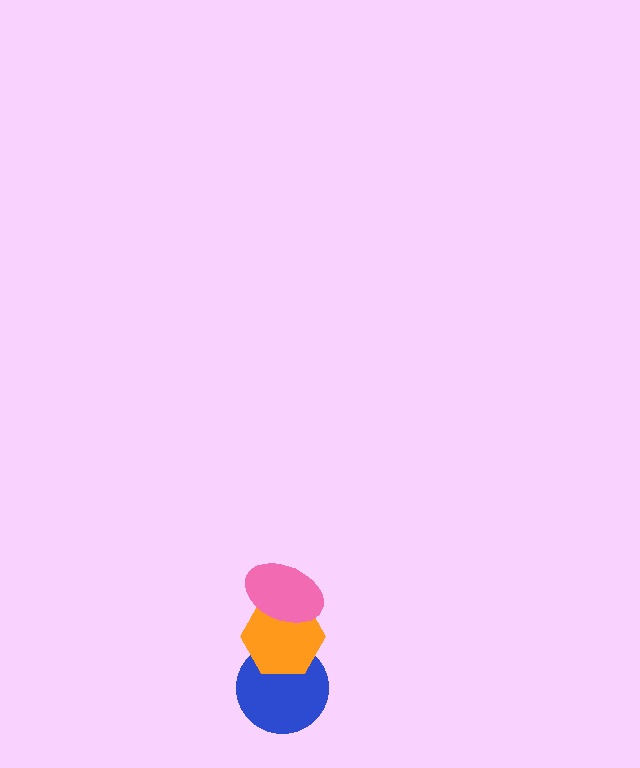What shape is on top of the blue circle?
The orange hexagon is on top of the blue circle.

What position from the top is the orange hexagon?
The orange hexagon is 2nd from the top.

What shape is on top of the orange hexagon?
The pink ellipse is on top of the orange hexagon.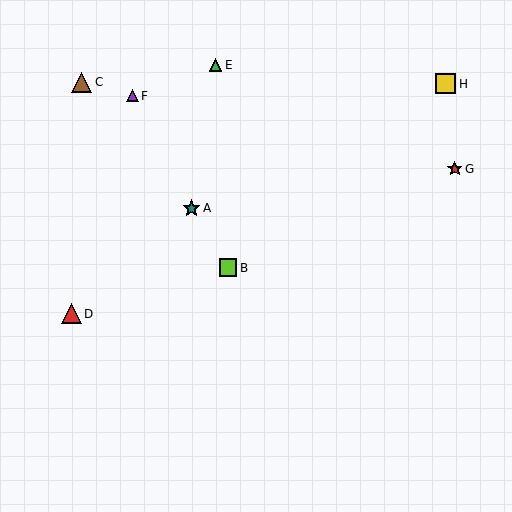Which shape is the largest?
The yellow square (labeled H) is the largest.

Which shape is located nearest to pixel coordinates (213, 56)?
The green triangle (labeled E) at (216, 65) is nearest to that location.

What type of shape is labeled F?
Shape F is a purple triangle.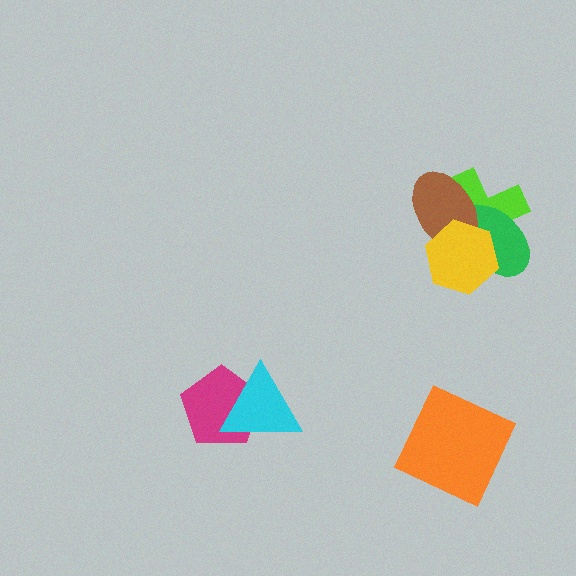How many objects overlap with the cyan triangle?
1 object overlaps with the cyan triangle.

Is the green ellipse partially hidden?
Yes, it is partially covered by another shape.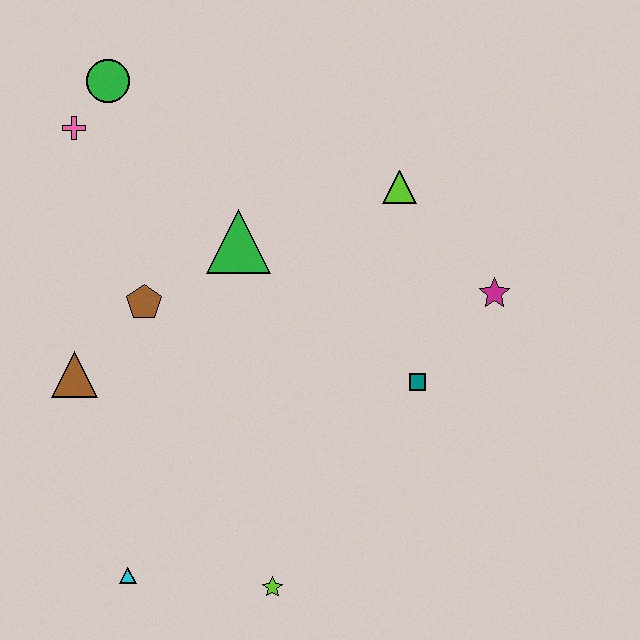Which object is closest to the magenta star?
The teal square is closest to the magenta star.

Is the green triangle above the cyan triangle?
Yes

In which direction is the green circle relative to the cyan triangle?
The green circle is above the cyan triangle.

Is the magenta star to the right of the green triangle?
Yes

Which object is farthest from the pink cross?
The lime star is farthest from the pink cross.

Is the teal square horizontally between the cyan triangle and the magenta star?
Yes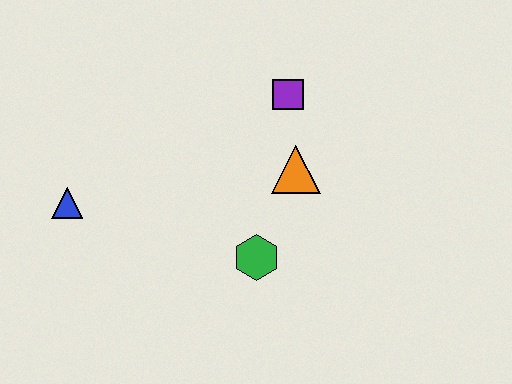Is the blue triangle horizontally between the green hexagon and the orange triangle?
No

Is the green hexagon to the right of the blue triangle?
Yes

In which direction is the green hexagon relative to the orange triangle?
The green hexagon is below the orange triangle.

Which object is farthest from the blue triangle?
The purple square is farthest from the blue triangle.